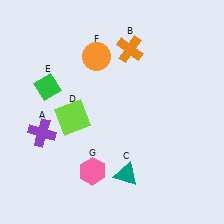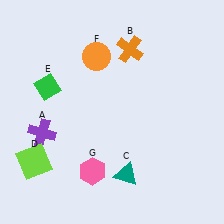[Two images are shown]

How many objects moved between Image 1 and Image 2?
1 object moved between the two images.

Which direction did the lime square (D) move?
The lime square (D) moved down.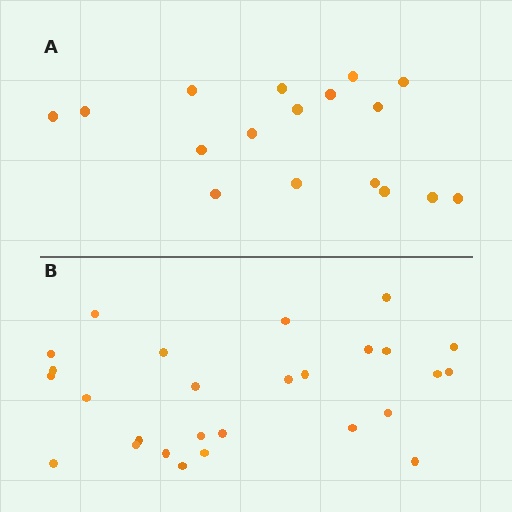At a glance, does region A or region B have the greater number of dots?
Region B (the bottom region) has more dots.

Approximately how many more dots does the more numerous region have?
Region B has roughly 10 or so more dots than region A.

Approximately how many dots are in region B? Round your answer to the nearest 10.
About 30 dots. (The exact count is 27, which rounds to 30.)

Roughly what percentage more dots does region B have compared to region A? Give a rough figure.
About 60% more.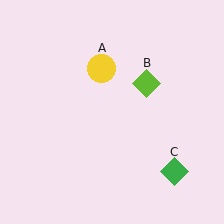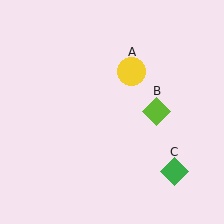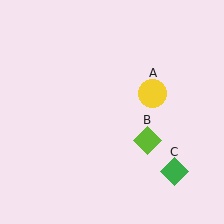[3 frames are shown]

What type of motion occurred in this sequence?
The yellow circle (object A), lime diamond (object B) rotated clockwise around the center of the scene.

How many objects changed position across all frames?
2 objects changed position: yellow circle (object A), lime diamond (object B).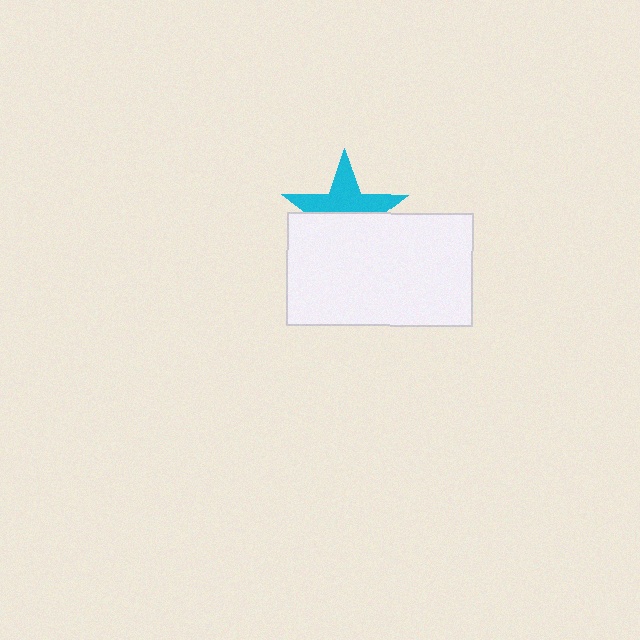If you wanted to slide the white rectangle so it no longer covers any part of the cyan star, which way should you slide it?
Slide it down — that is the most direct way to separate the two shapes.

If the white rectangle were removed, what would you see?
You would see the complete cyan star.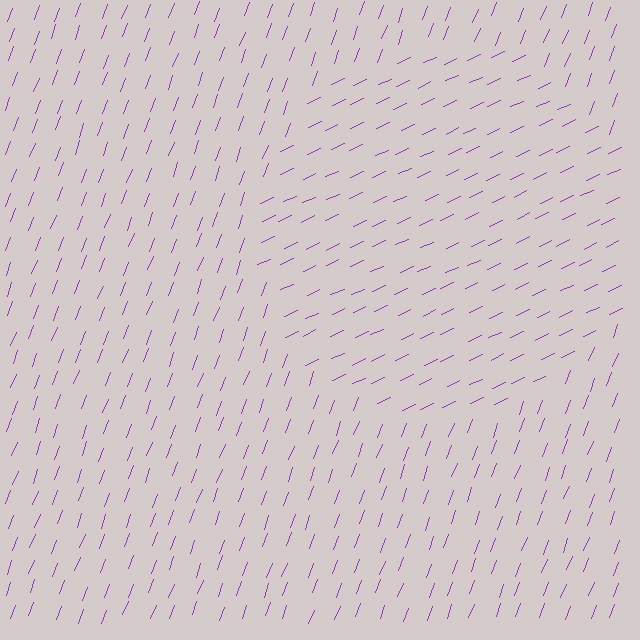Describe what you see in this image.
The image is filled with small purple line segments. A circle region in the image has lines oriented differently from the surrounding lines, creating a visible texture boundary.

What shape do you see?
I see a circle.